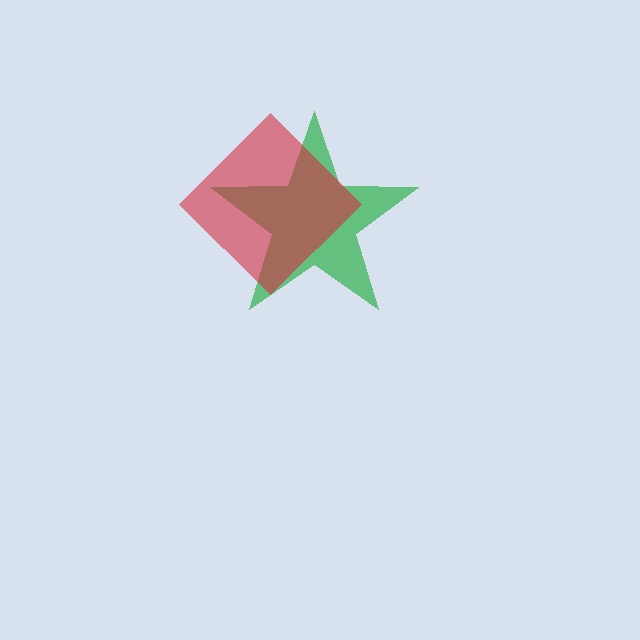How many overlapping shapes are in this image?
There are 2 overlapping shapes in the image.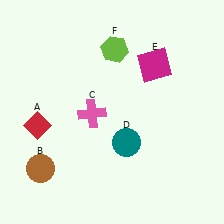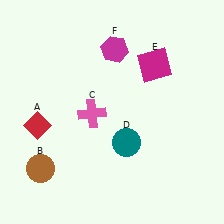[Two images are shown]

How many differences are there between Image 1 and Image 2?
There is 1 difference between the two images.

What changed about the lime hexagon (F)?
In Image 1, F is lime. In Image 2, it changed to magenta.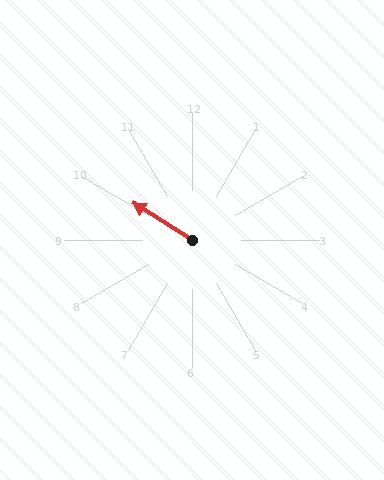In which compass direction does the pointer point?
Northwest.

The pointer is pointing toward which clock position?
Roughly 10 o'clock.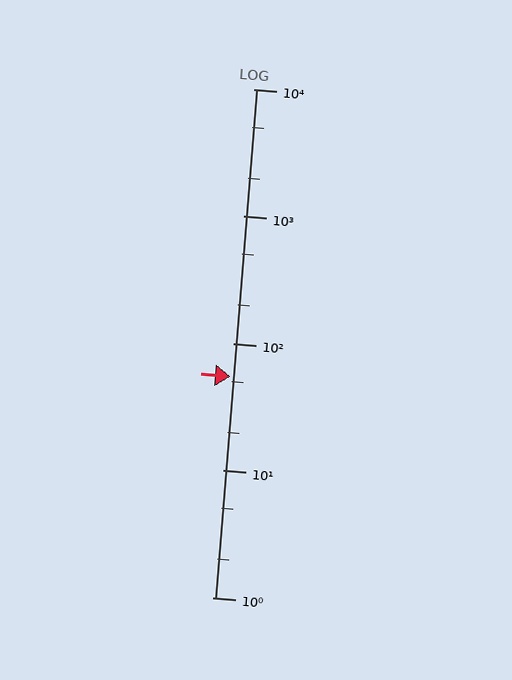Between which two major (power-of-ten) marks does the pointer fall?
The pointer is between 10 and 100.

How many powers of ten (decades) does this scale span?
The scale spans 4 decades, from 1 to 10000.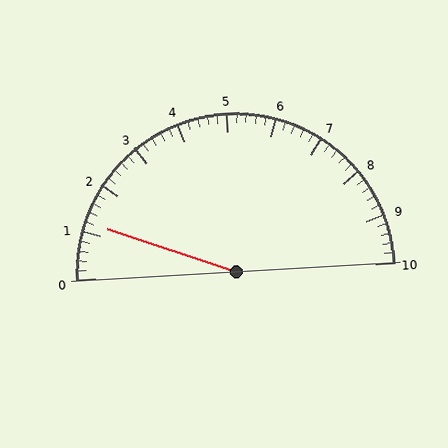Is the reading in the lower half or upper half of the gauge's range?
The reading is in the lower half of the range (0 to 10).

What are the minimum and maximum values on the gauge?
The gauge ranges from 0 to 10.